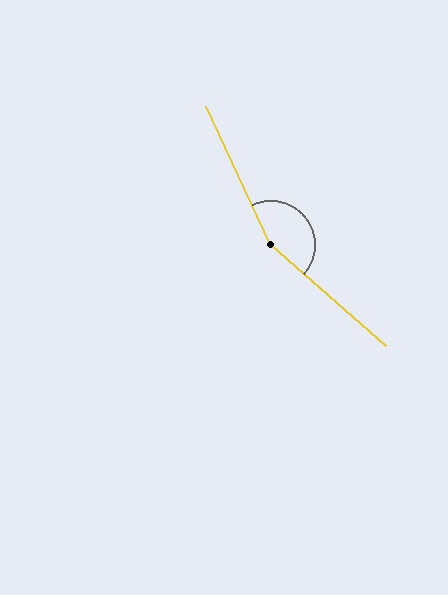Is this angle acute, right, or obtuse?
It is obtuse.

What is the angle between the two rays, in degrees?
Approximately 156 degrees.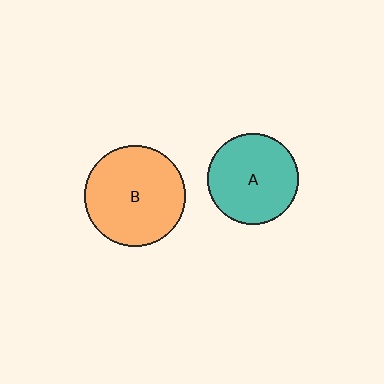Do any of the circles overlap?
No, none of the circles overlap.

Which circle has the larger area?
Circle B (orange).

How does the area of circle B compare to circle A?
Approximately 1.2 times.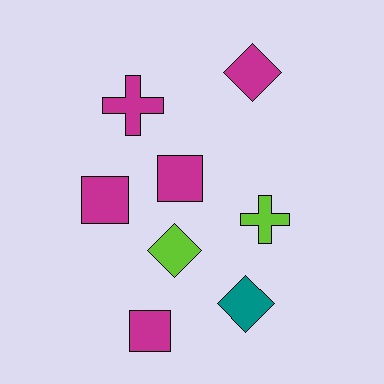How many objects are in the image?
There are 8 objects.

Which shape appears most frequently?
Diamond, with 3 objects.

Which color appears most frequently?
Magenta, with 5 objects.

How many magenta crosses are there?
There is 1 magenta cross.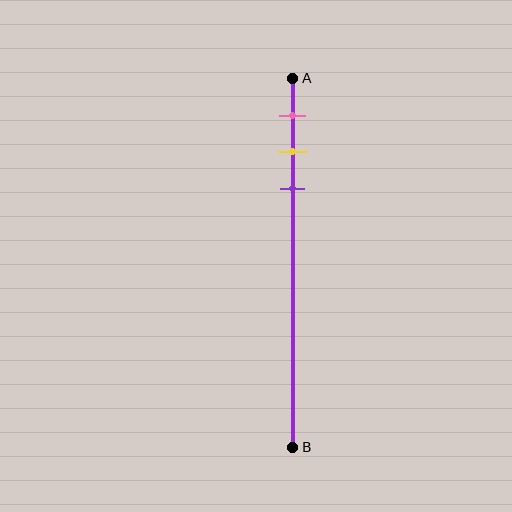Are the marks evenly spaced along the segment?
Yes, the marks are approximately evenly spaced.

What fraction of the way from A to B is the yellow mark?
The yellow mark is approximately 20% (0.2) of the way from A to B.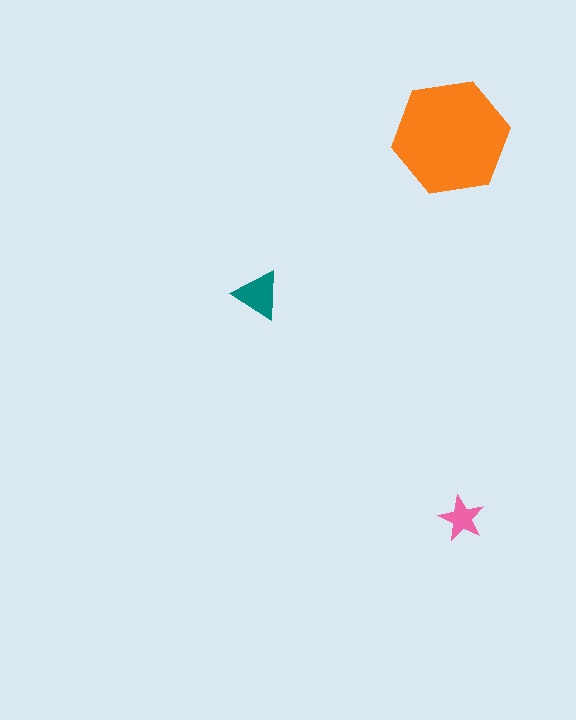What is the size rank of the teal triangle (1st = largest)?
2nd.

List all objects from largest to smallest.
The orange hexagon, the teal triangle, the pink star.